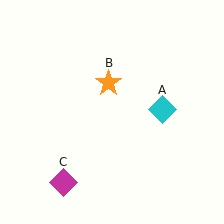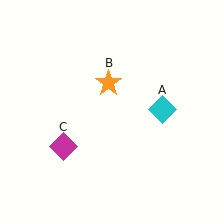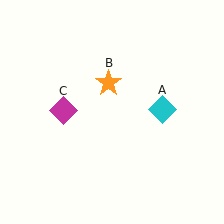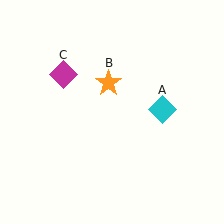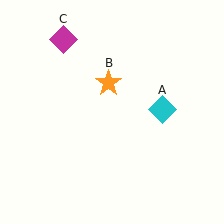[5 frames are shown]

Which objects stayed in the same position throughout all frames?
Cyan diamond (object A) and orange star (object B) remained stationary.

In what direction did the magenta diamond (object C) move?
The magenta diamond (object C) moved up.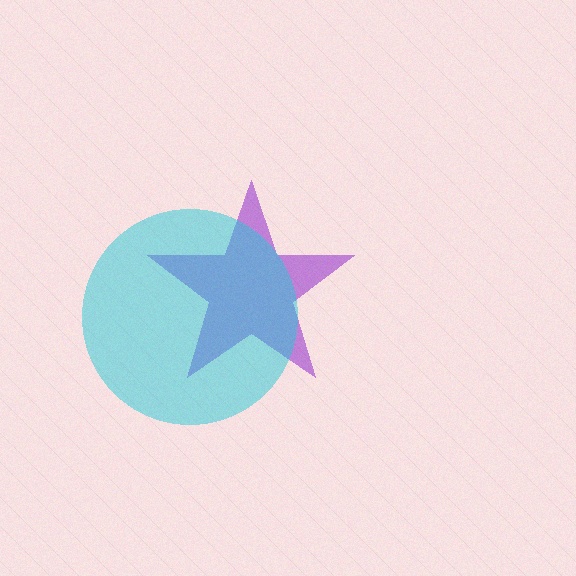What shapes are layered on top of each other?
The layered shapes are: a purple star, a cyan circle.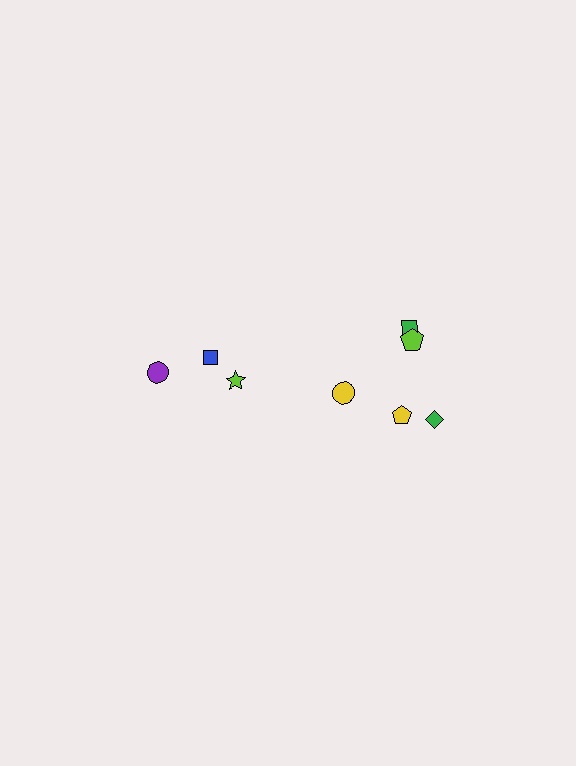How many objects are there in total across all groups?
There are 8 objects.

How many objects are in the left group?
There are 3 objects.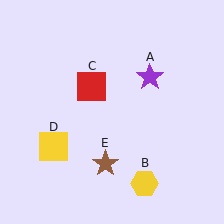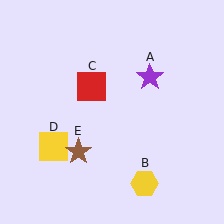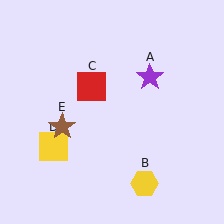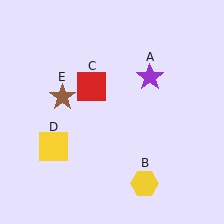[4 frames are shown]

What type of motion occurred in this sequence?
The brown star (object E) rotated clockwise around the center of the scene.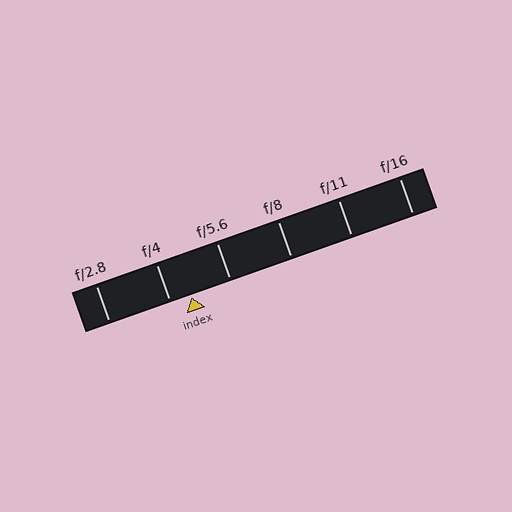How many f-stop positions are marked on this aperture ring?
There are 6 f-stop positions marked.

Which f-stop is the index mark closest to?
The index mark is closest to f/4.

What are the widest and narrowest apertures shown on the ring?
The widest aperture shown is f/2.8 and the narrowest is f/16.